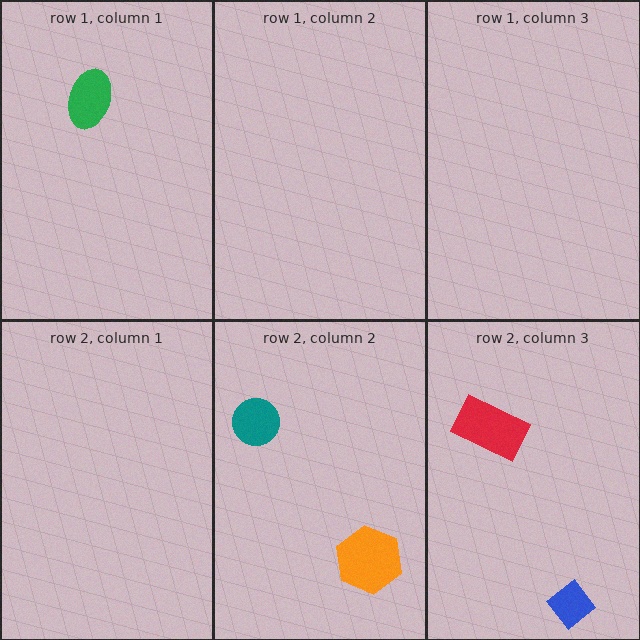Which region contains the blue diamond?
The row 2, column 3 region.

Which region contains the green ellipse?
The row 1, column 1 region.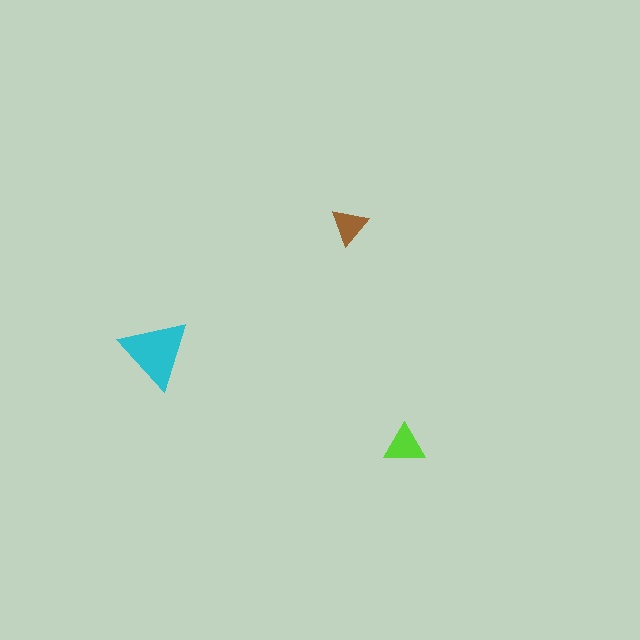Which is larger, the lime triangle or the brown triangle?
The lime one.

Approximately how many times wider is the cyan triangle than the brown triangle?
About 2 times wider.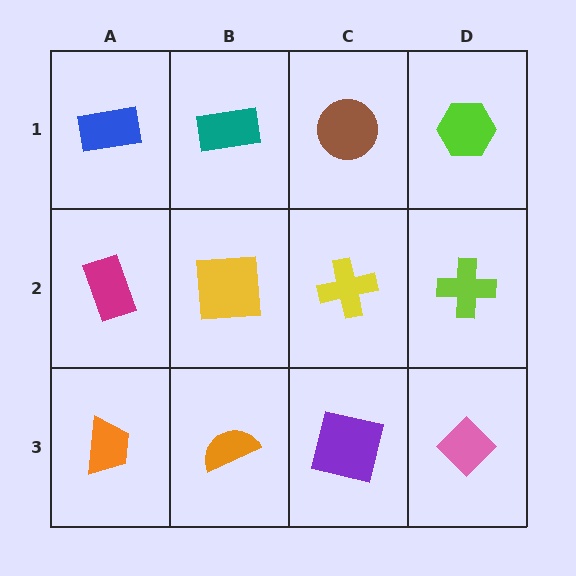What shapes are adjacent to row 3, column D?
A lime cross (row 2, column D), a purple square (row 3, column C).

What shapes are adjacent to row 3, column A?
A magenta rectangle (row 2, column A), an orange semicircle (row 3, column B).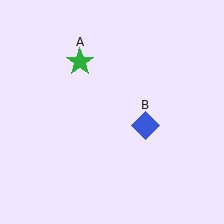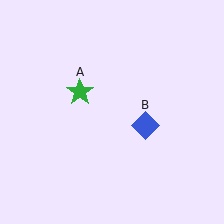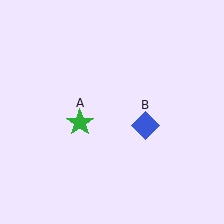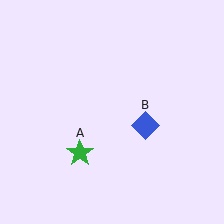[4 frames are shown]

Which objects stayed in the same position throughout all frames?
Blue diamond (object B) remained stationary.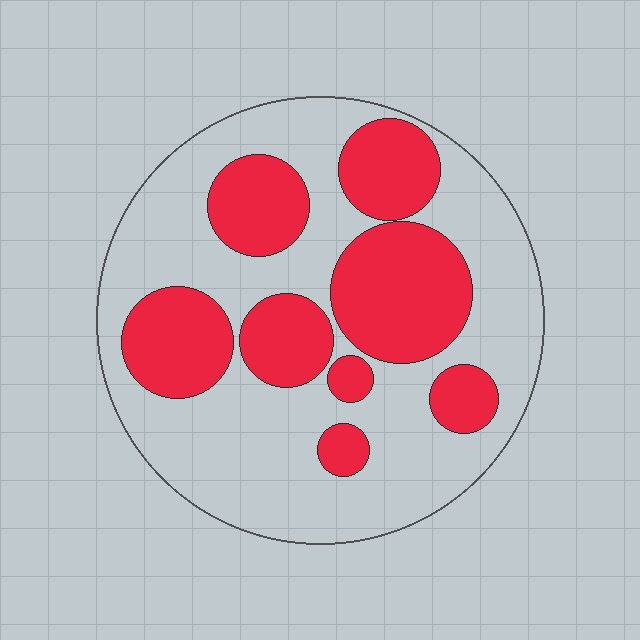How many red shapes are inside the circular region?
8.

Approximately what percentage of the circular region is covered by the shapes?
Approximately 35%.